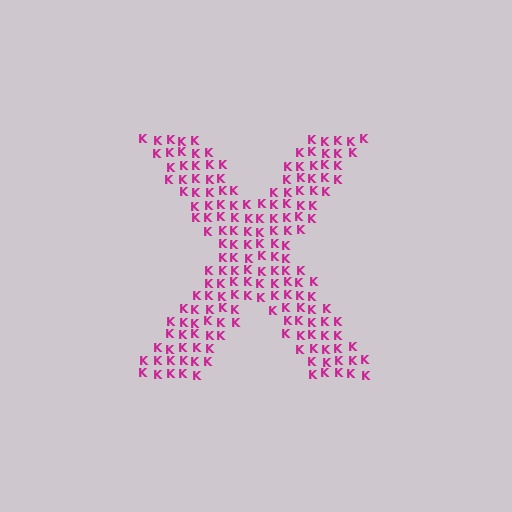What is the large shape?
The large shape is the letter X.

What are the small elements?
The small elements are letter K's.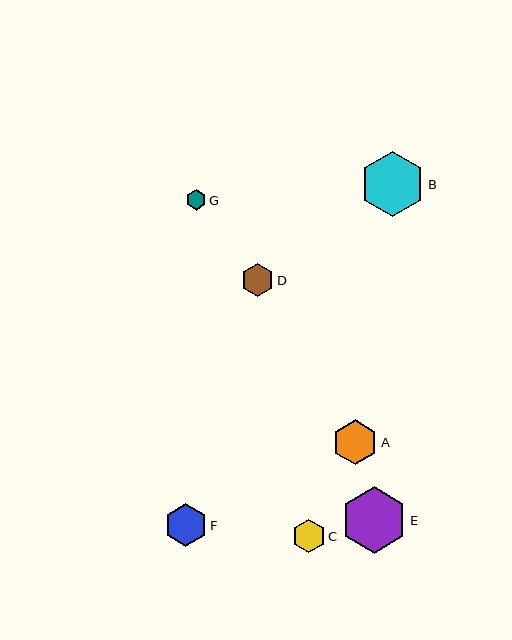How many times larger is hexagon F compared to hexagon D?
Hexagon F is approximately 1.3 times the size of hexagon D.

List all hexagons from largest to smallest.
From largest to smallest: E, B, A, F, C, D, G.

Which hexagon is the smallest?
Hexagon G is the smallest with a size of approximately 21 pixels.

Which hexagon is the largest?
Hexagon E is the largest with a size of approximately 66 pixels.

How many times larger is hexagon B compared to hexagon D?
Hexagon B is approximately 2.0 times the size of hexagon D.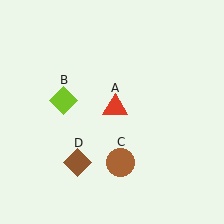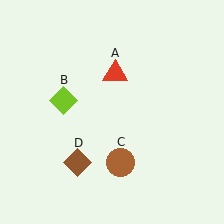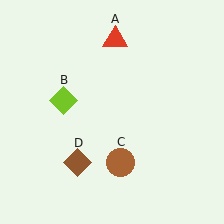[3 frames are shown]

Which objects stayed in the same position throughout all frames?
Lime diamond (object B) and brown circle (object C) and brown diamond (object D) remained stationary.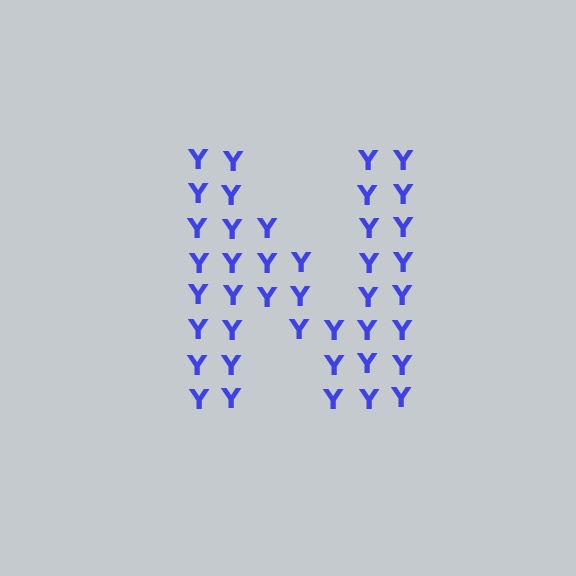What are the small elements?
The small elements are letter Y's.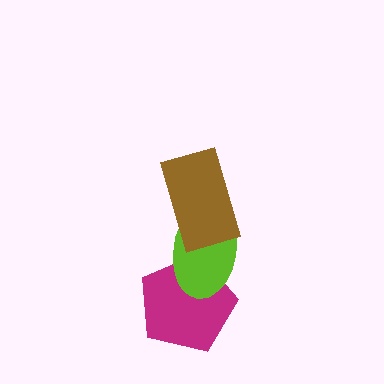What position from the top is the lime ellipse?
The lime ellipse is 2nd from the top.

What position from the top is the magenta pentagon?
The magenta pentagon is 3rd from the top.